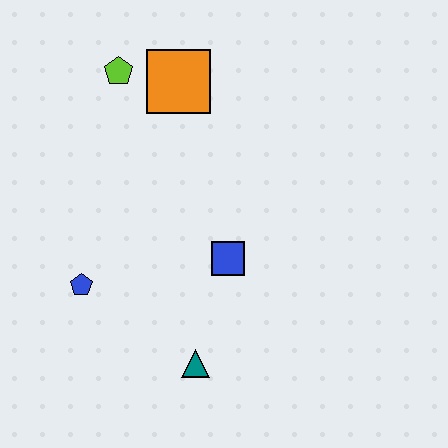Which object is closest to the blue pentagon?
The teal triangle is closest to the blue pentagon.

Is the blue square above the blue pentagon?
Yes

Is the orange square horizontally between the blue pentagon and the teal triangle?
Yes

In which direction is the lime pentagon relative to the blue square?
The lime pentagon is above the blue square.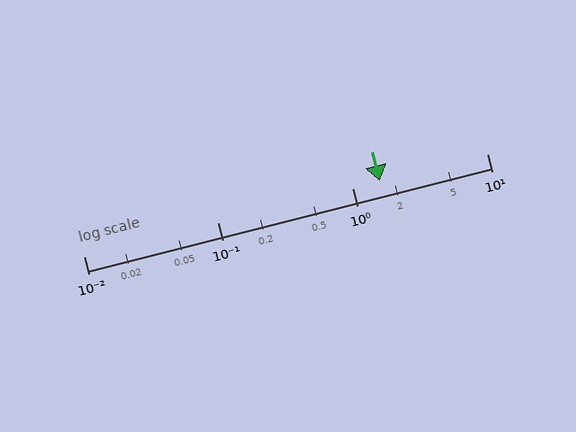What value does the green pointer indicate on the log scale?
The pointer indicates approximately 1.6.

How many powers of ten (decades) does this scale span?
The scale spans 3 decades, from 0.01 to 10.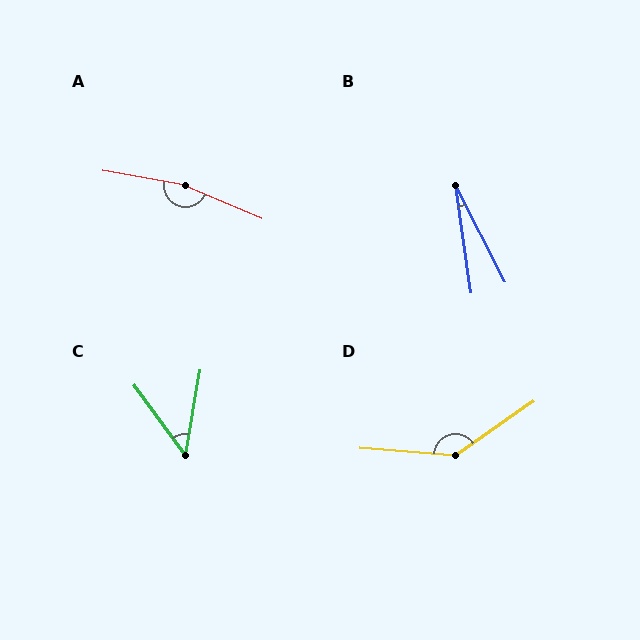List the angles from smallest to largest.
B (19°), C (45°), D (141°), A (166°).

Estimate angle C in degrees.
Approximately 45 degrees.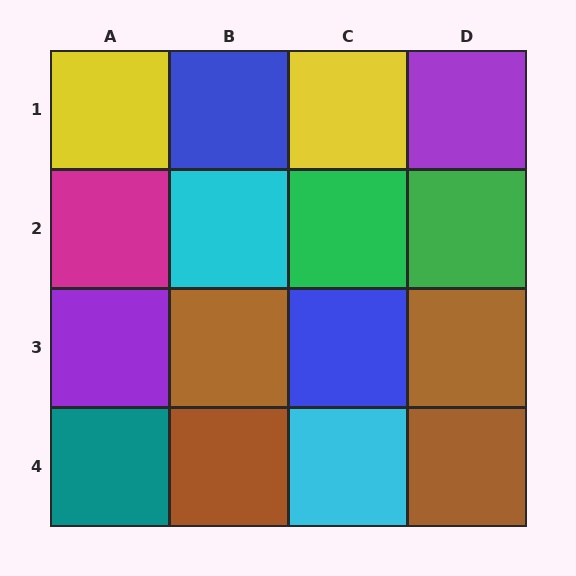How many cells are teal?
1 cell is teal.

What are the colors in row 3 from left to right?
Purple, brown, blue, brown.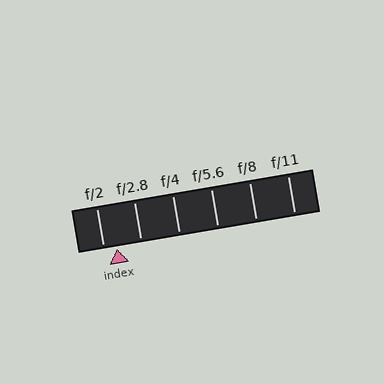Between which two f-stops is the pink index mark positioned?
The index mark is between f/2 and f/2.8.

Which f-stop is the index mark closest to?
The index mark is closest to f/2.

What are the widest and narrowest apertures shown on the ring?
The widest aperture shown is f/2 and the narrowest is f/11.